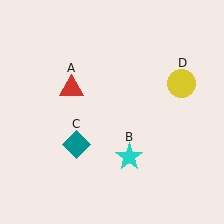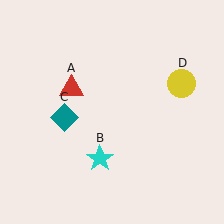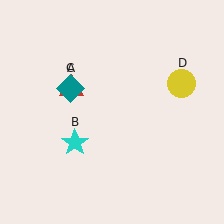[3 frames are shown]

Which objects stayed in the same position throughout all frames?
Red triangle (object A) and yellow circle (object D) remained stationary.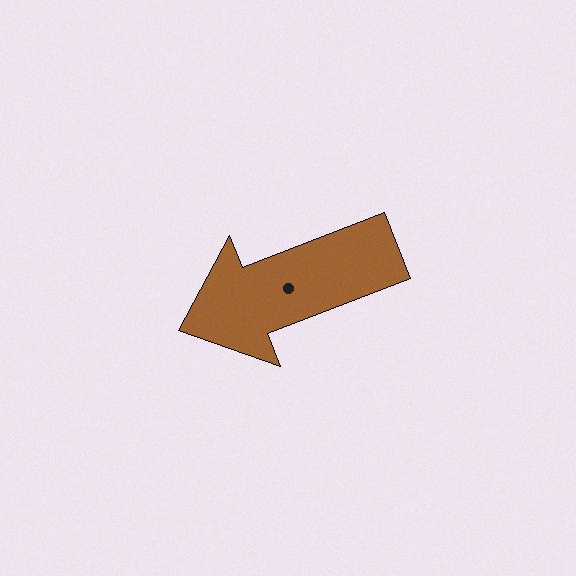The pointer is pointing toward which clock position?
Roughly 8 o'clock.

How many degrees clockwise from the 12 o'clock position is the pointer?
Approximately 249 degrees.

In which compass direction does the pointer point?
West.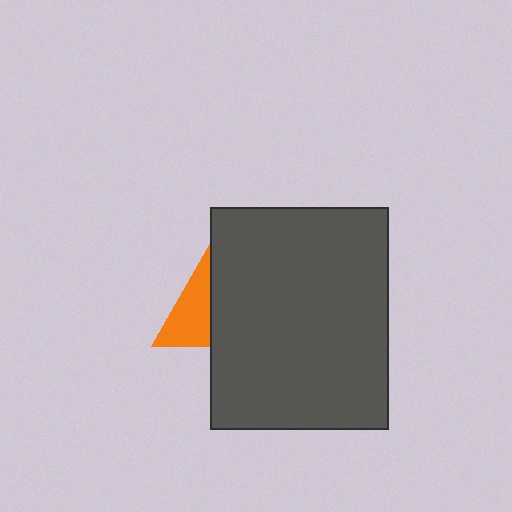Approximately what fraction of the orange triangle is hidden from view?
Roughly 64% of the orange triangle is hidden behind the dark gray rectangle.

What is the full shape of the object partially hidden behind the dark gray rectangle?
The partially hidden object is an orange triangle.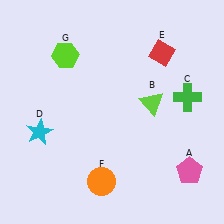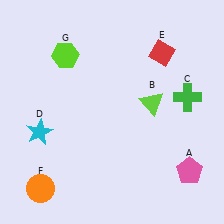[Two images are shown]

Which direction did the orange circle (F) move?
The orange circle (F) moved left.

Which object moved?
The orange circle (F) moved left.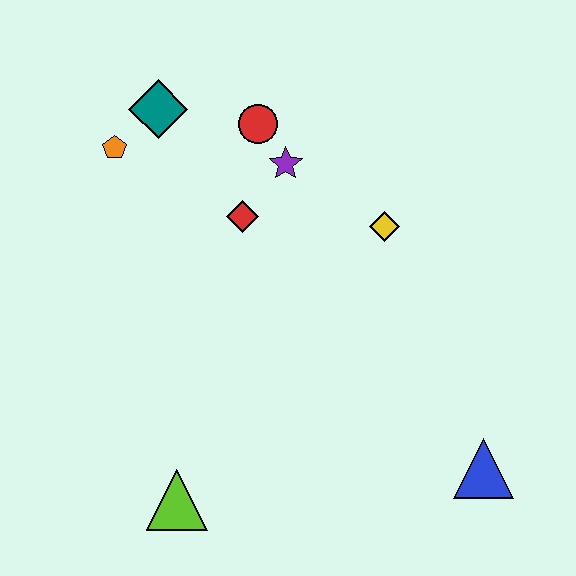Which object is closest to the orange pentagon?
The teal diamond is closest to the orange pentagon.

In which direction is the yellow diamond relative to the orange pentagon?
The yellow diamond is to the right of the orange pentagon.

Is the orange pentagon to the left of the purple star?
Yes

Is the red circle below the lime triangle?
No